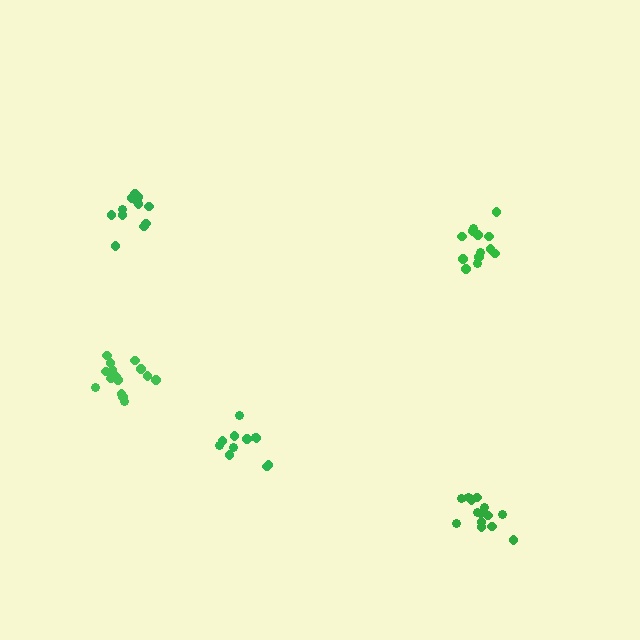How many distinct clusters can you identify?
There are 5 distinct clusters.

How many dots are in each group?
Group 1: 13 dots, Group 2: 12 dots, Group 3: 14 dots, Group 4: 11 dots, Group 5: 15 dots (65 total).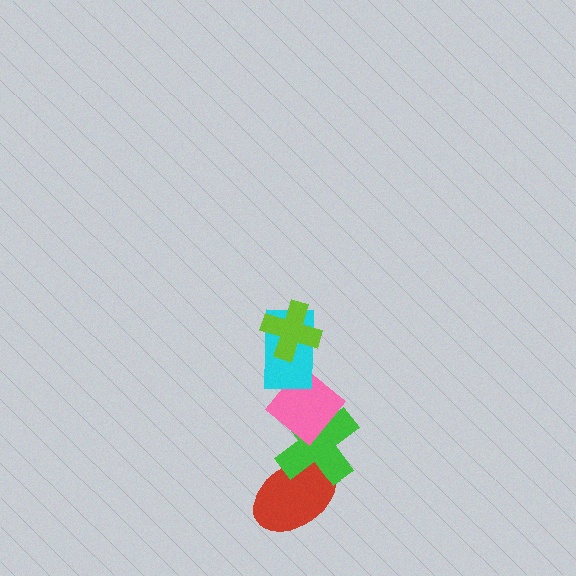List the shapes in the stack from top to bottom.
From top to bottom: the lime cross, the cyan rectangle, the pink diamond, the green cross, the red ellipse.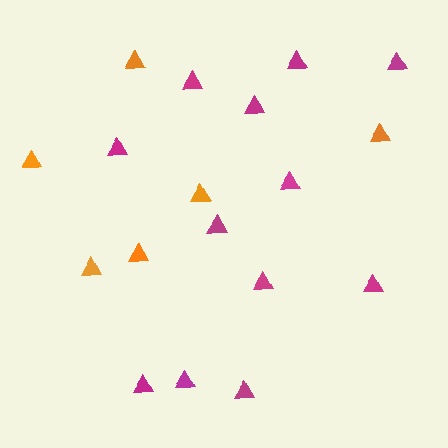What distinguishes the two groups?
There are 2 groups: one group of magenta triangles (12) and one group of orange triangles (6).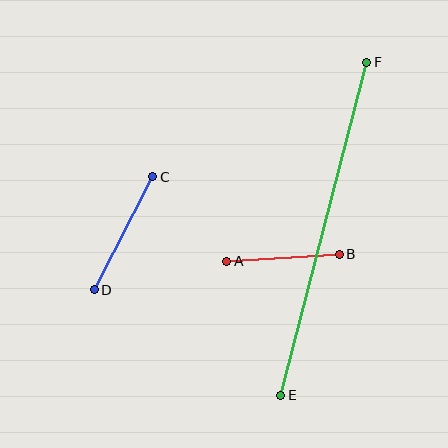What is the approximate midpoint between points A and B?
The midpoint is at approximately (283, 258) pixels.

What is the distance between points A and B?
The distance is approximately 113 pixels.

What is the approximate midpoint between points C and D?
The midpoint is at approximately (123, 233) pixels.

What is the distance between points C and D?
The distance is approximately 127 pixels.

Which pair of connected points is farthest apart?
Points E and F are farthest apart.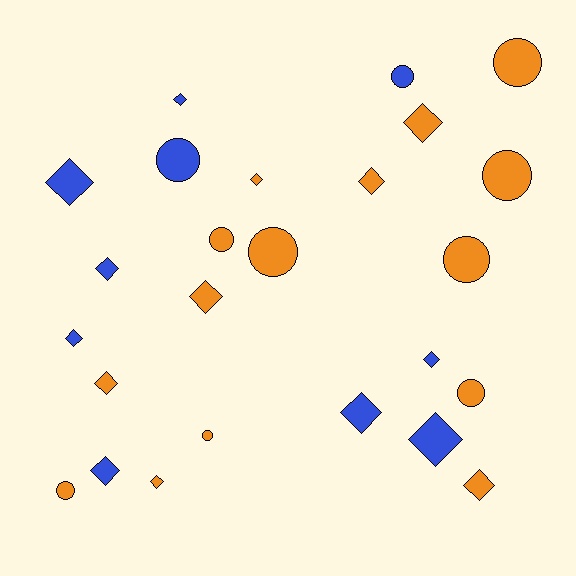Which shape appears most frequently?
Diamond, with 15 objects.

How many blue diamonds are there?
There are 8 blue diamonds.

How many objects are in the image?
There are 25 objects.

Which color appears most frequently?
Orange, with 15 objects.